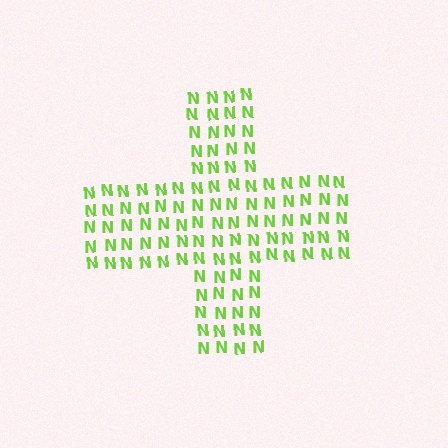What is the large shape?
The large shape is a cross.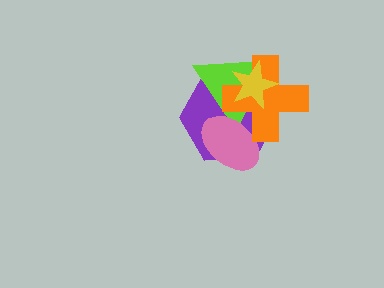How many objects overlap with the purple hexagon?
4 objects overlap with the purple hexagon.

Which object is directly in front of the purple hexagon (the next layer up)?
The lime triangle is directly in front of the purple hexagon.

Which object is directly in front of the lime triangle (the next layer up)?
The pink ellipse is directly in front of the lime triangle.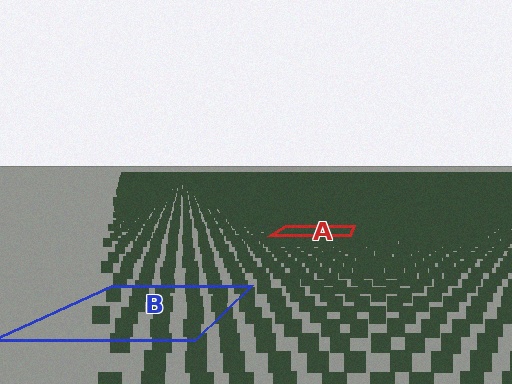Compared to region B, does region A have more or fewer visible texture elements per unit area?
Region A has more texture elements per unit area — they are packed more densely because it is farther away.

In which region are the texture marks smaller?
The texture marks are smaller in region A, because it is farther away.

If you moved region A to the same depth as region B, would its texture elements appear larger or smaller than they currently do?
They would appear larger. At a closer depth, the same texture elements are projected at a bigger on-screen size.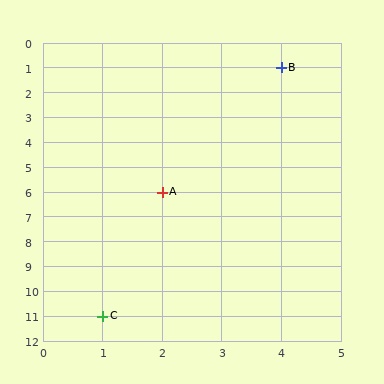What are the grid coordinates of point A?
Point A is at grid coordinates (2, 6).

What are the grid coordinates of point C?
Point C is at grid coordinates (1, 11).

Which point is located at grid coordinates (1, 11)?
Point C is at (1, 11).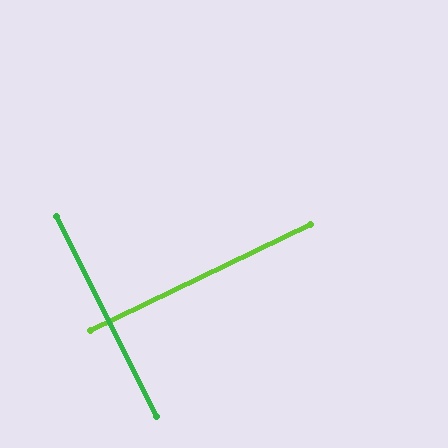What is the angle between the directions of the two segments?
Approximately 89 degrees.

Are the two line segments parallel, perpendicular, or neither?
Perpendicular — they meet at approximately 89°.